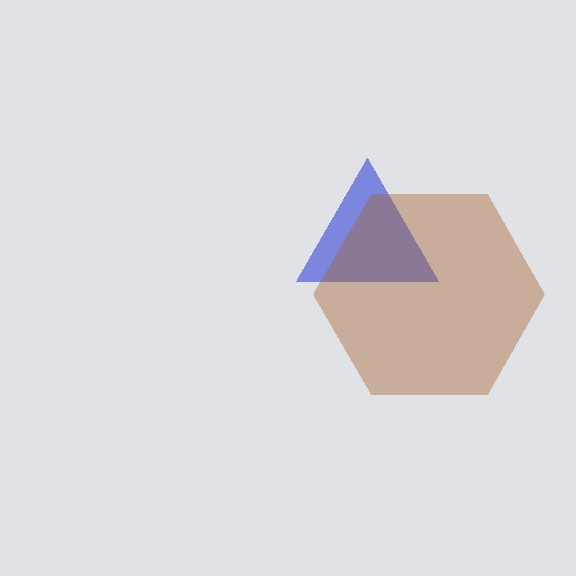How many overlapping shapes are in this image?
There are 2 overlapping shapes in the image.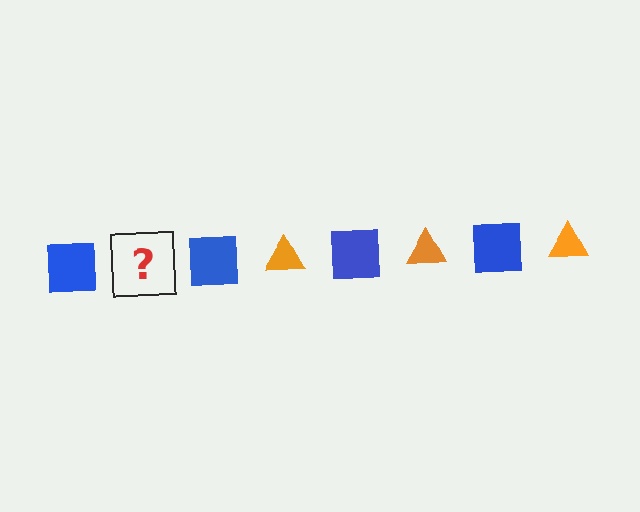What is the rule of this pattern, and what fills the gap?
The rule is that the pattern alternates between blue square and orange triangle. The gap should be filled with an orange triangle.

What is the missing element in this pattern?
The missing element is an orange triangle.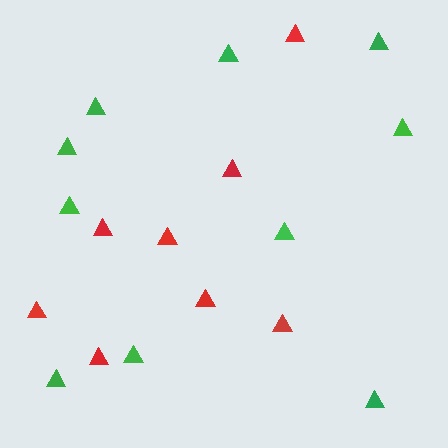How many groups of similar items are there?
There are 2 groups: one group of green triangles (10) and one group of red triangles (8).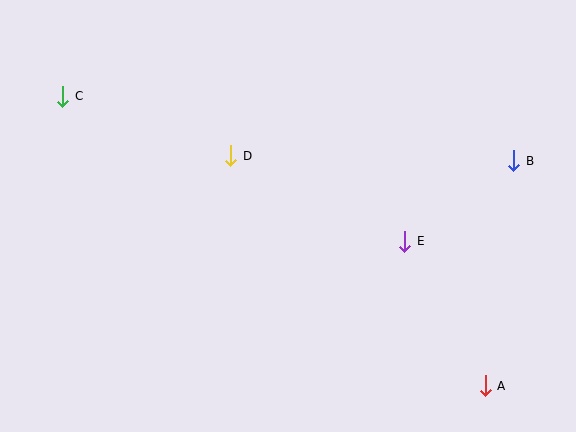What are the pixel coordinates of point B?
Point B is at (514, 161).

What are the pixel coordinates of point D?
Point D is at (230, 156).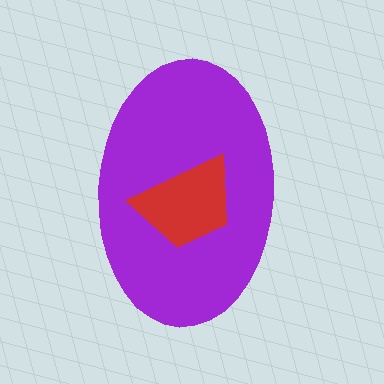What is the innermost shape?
The red trapezoid.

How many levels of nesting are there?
2.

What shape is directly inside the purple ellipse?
The red trapezoid.